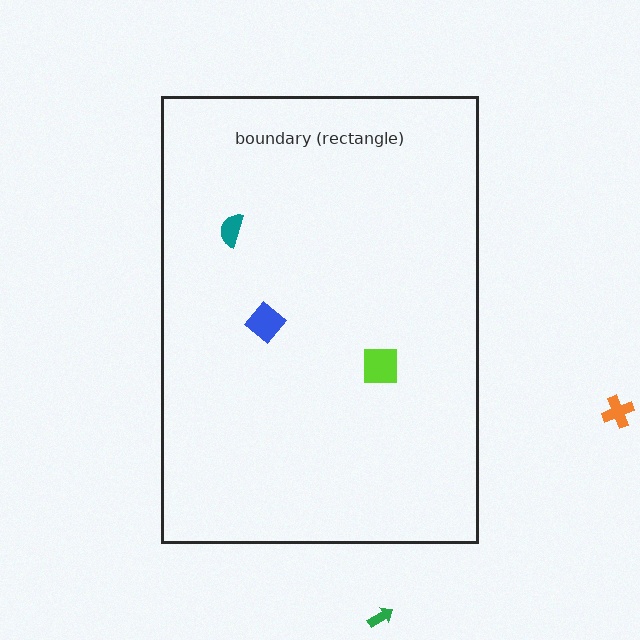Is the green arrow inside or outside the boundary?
Outside.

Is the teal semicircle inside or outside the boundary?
Inside.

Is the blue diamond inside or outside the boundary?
Inside.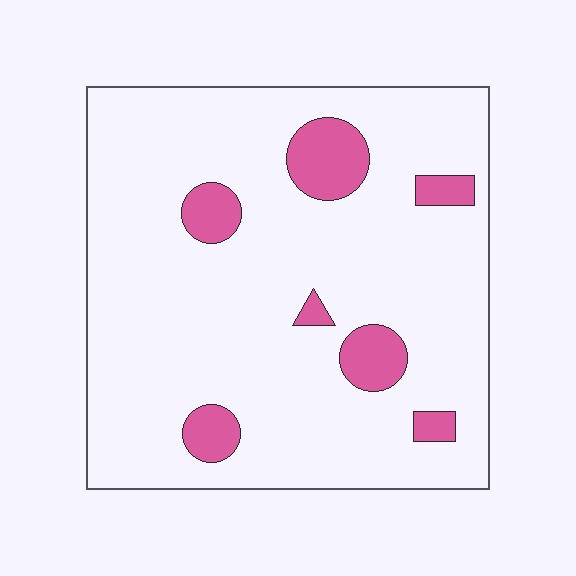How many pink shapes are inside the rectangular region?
7.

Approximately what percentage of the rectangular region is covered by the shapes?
Approximately 10%.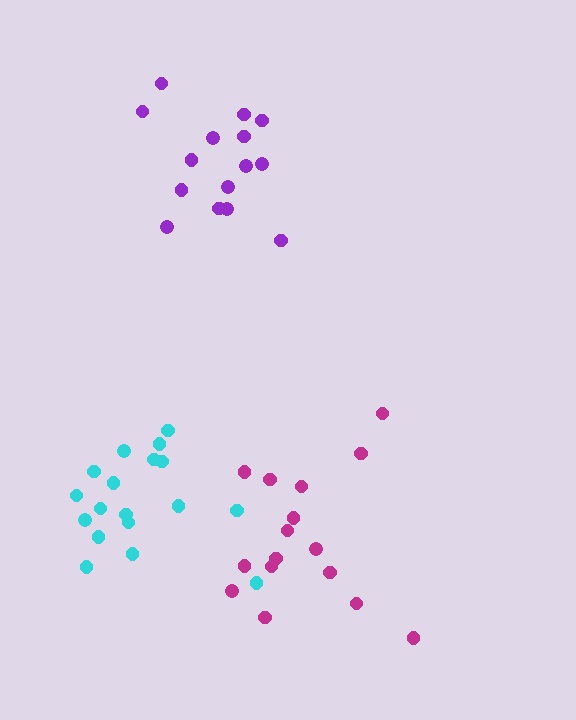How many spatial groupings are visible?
There are 3 spatial groupings.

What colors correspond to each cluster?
The clusters are colored: cyan, magenta, purple.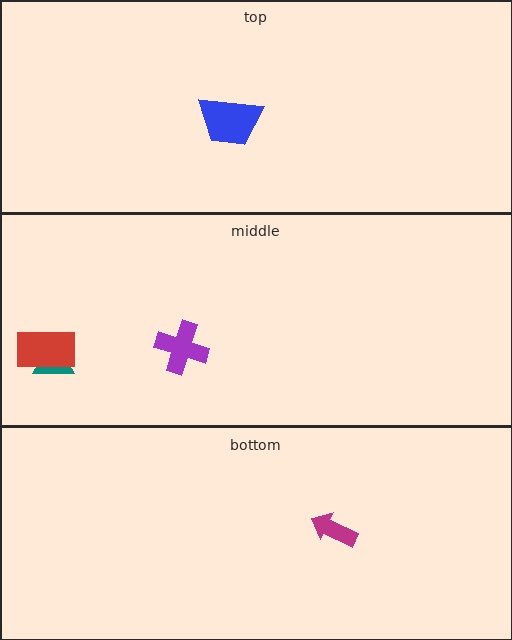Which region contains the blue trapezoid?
The top region.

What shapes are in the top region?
The blue trapezoid.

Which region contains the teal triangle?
The middle region.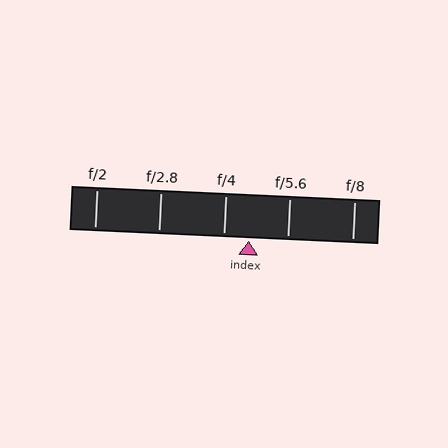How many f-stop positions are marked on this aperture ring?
There are 5 f-stop positions marked.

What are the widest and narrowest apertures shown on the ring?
The widest aperture shown is f/2 and the narrowest is f/8.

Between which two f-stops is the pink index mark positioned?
The index mark is between f/4 and f/5.6.